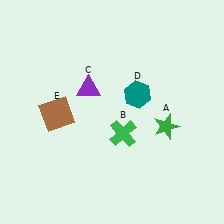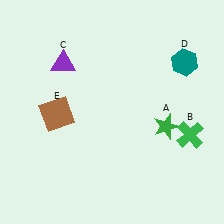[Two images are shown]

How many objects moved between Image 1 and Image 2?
3 objects moved between the two images.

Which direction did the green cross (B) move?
The green cross (B) moved right.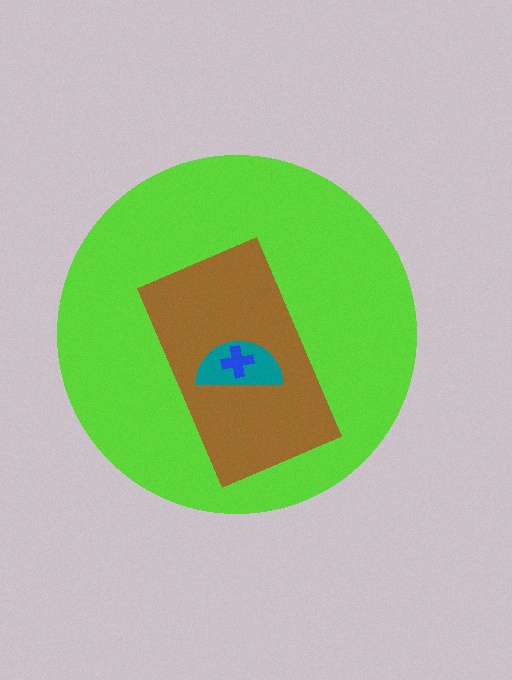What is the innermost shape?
The blue cross.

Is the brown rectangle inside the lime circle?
Yes.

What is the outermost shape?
The lime circle.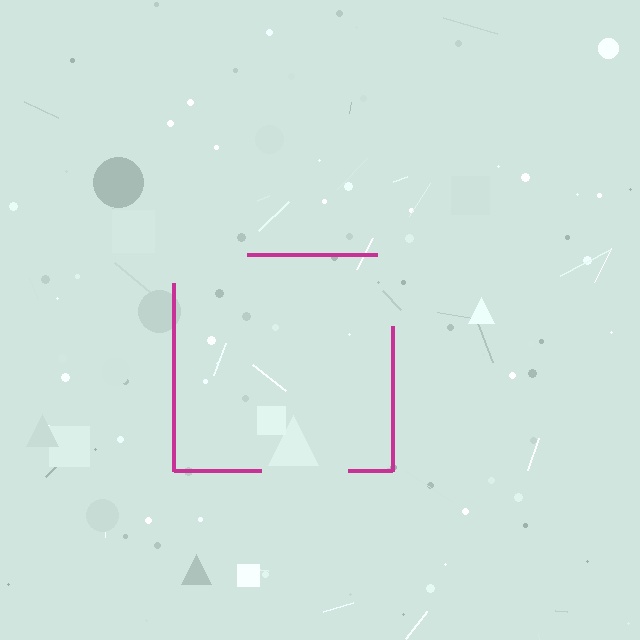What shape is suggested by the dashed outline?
The dashed outline suggests a square.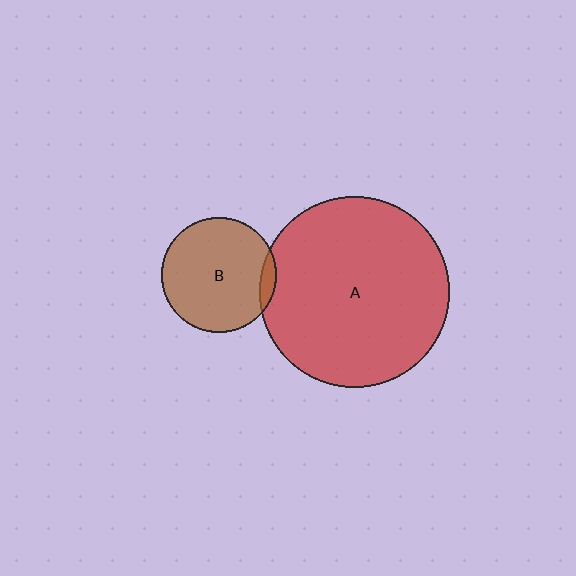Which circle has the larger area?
Circle A (red).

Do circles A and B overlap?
Yes.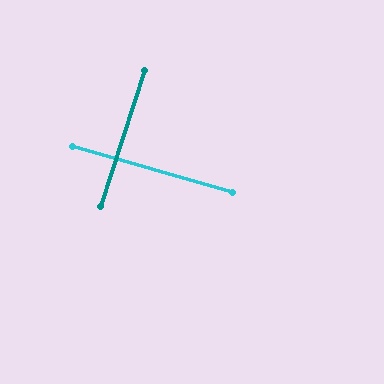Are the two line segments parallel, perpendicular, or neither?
Perpendicular — they meet at approximately 88°.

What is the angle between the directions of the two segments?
Approximately 88 degrees.